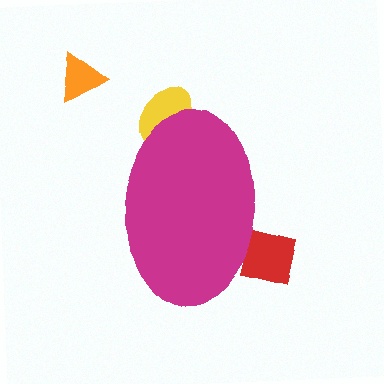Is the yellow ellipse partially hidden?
Yes, the yellow ellipse is partially hidden behind the magenta ellipse.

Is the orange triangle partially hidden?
No, the orange triangle is fully visible.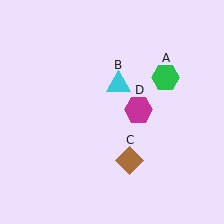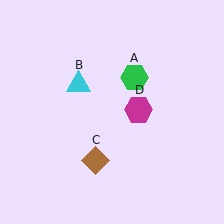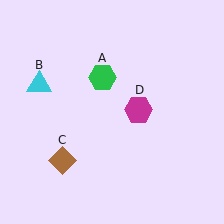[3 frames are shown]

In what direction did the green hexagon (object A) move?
The green hexagon (object A) moved left.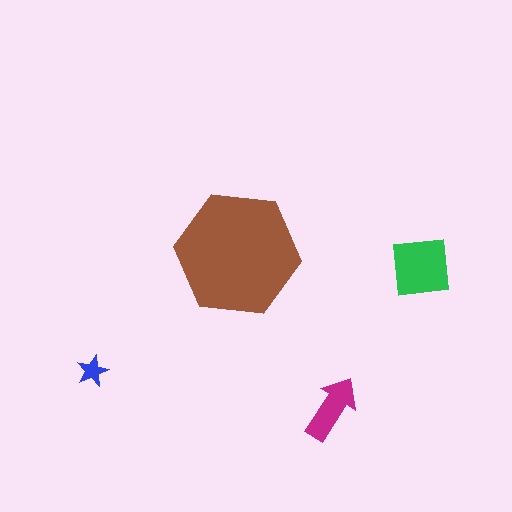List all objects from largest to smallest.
The brown hexagon, the green square, the magenta arrow, the blue star.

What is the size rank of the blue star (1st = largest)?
4th.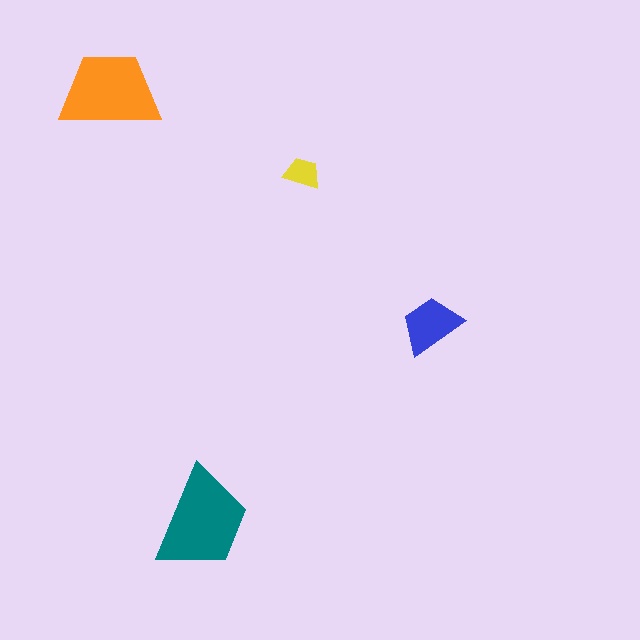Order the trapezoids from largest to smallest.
the teal one, the orange one, the blue one, the yellow one.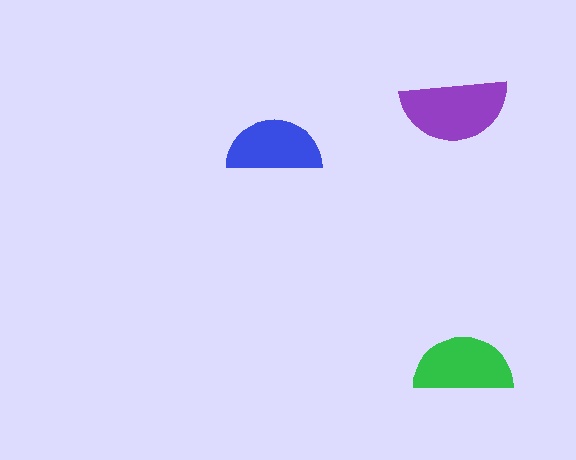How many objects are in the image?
There are 3 objects in the image.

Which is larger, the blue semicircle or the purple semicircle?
The purple one.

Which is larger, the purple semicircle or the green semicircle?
The purple one.